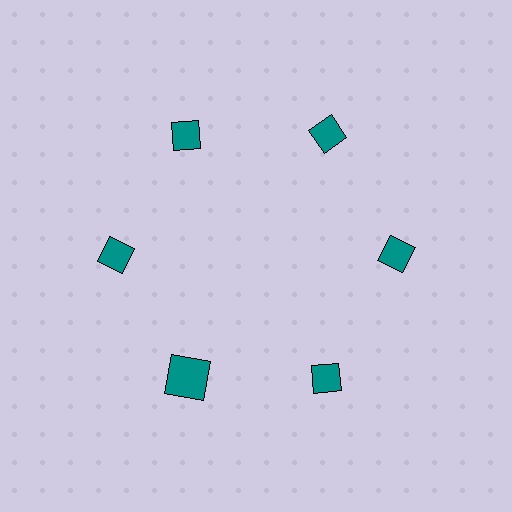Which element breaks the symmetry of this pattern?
The teal square at roughly the 7 o'clock position breaks the symmetry. All other shapes are teal diamonds.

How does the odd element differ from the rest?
It has a different shape: square instead of diamond.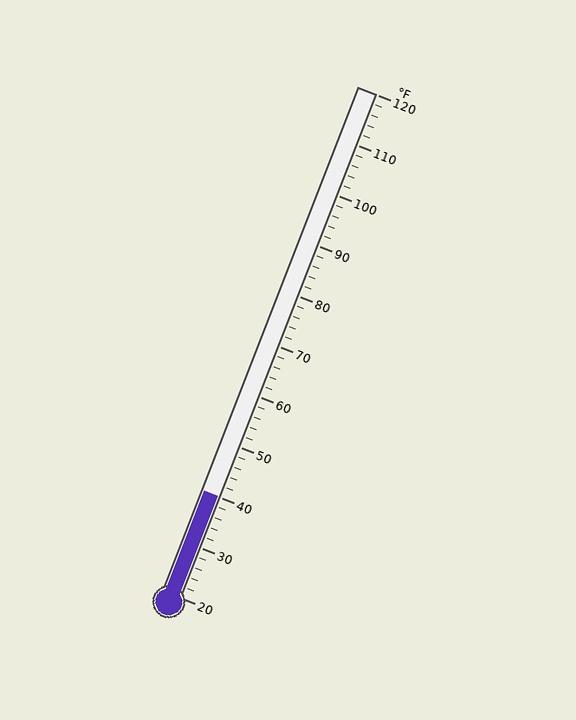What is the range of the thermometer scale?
The thermometer scale ranges from 20°F to 120°F.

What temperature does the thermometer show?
The thermometer shows approximately 40°F.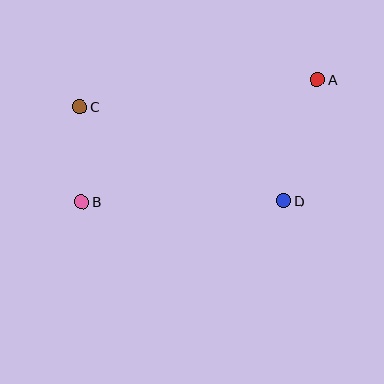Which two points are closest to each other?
Points B and C are closest to each other.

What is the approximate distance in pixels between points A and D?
The distance between A and D is approximately 126 pixels.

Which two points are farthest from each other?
Points A and B are farthest from each other.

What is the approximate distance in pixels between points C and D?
The distance between C and D is approximately 225 pixels.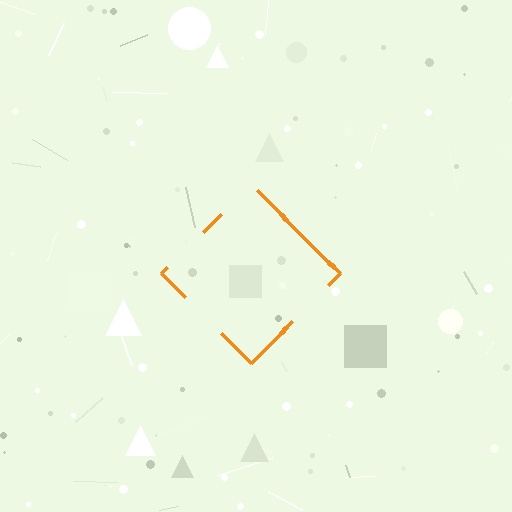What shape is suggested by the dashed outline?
The dashed outline suggests a diamond.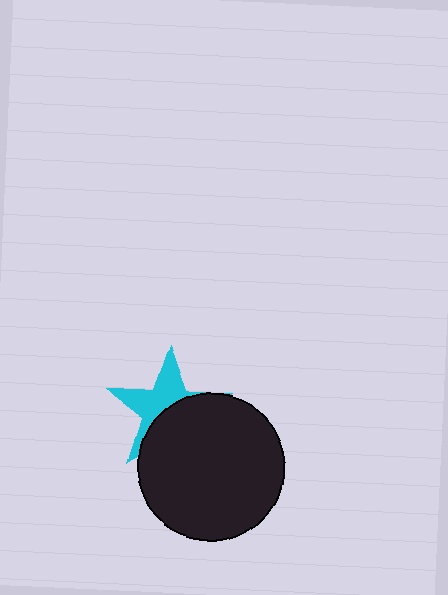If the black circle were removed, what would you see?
You would see the complete cyan star.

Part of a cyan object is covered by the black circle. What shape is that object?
It is a star.